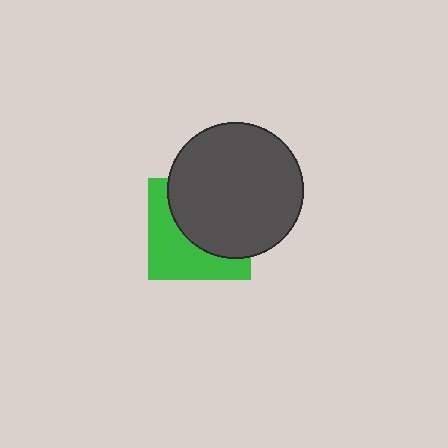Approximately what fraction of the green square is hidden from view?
Roughly 55% of the green square is hidden behind the dark gray circle.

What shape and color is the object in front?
The object in front is a dark gray circle.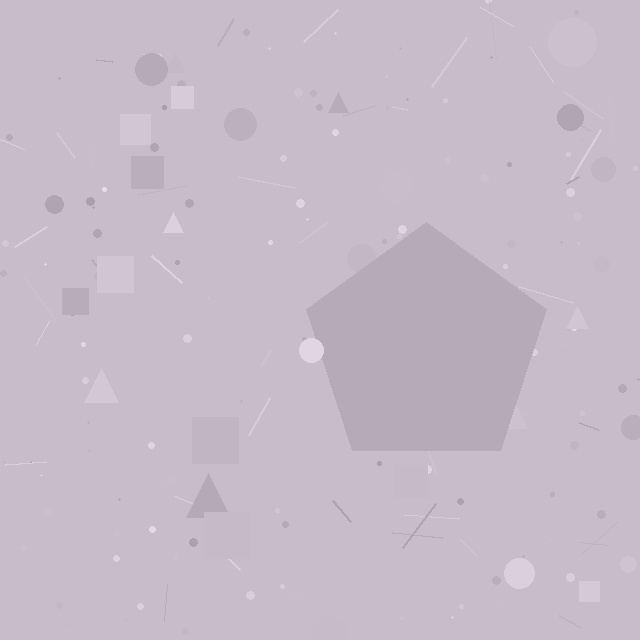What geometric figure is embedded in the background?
A pentagon is embedded in the background.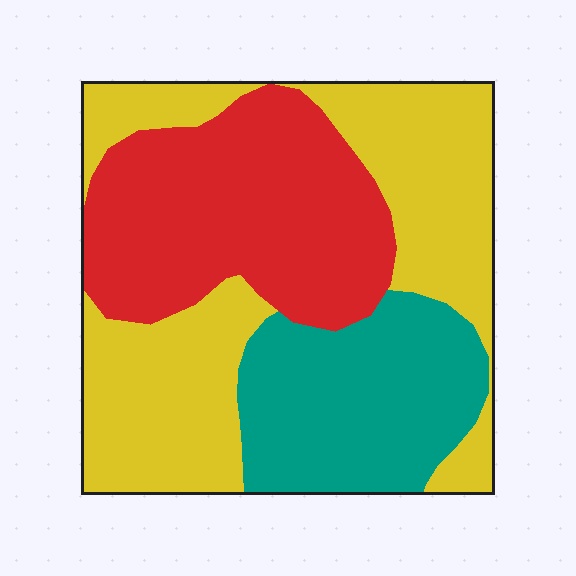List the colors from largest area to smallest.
From largest to smallest: yellow, red, teal.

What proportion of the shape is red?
Red covers roughly 35% of the shape.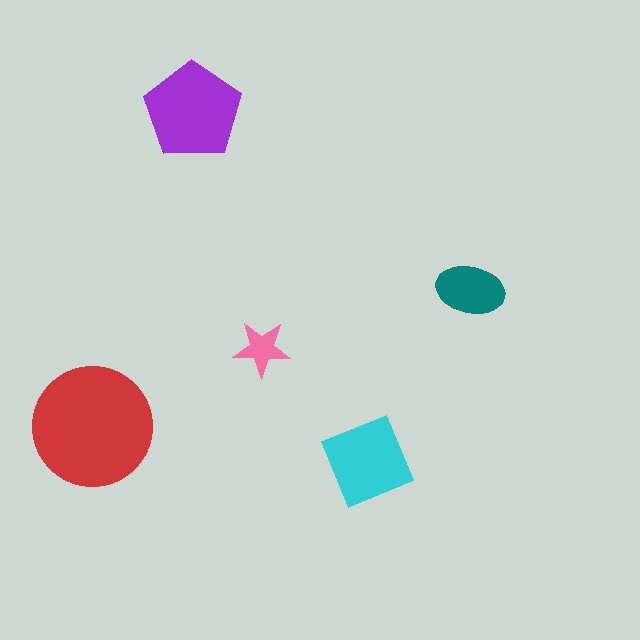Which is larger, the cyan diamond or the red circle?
The red circle.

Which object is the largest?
The red circle.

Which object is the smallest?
The pink star.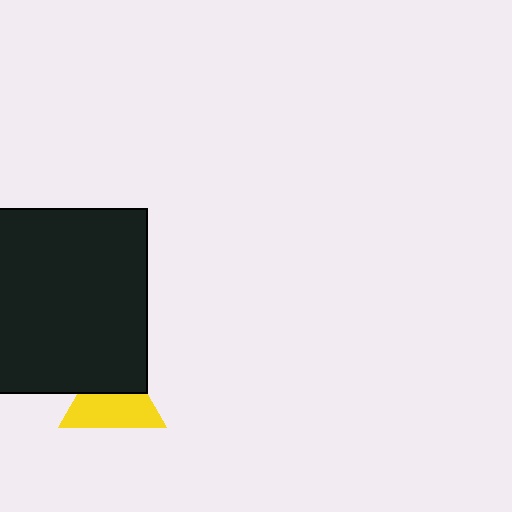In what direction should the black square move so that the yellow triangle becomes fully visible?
The black square should move up. That is the shortest direction to clear the overlap and leave the yellow triangle fully visible.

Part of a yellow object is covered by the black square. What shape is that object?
It is a triangle.